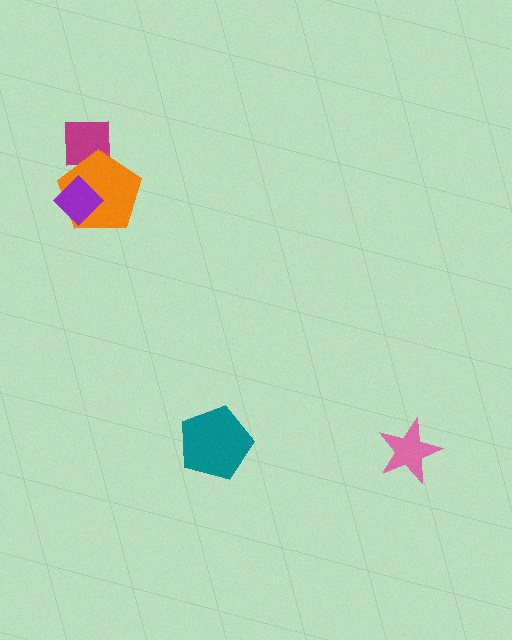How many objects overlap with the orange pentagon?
2 objects overlap with the orange pentagon.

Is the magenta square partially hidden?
Yes, it is partially covered by another shape.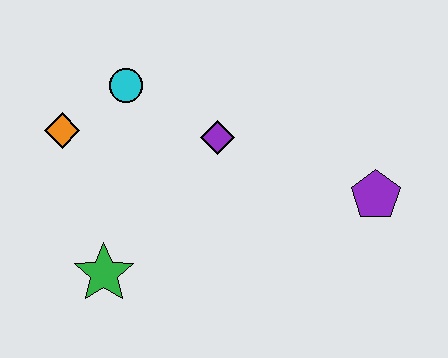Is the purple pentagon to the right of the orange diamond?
Yes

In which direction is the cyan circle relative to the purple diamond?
The cyan circle is to the left of the purple diamond.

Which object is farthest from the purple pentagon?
The orange diamond is farthest from the purple pentagon.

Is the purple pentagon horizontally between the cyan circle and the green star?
No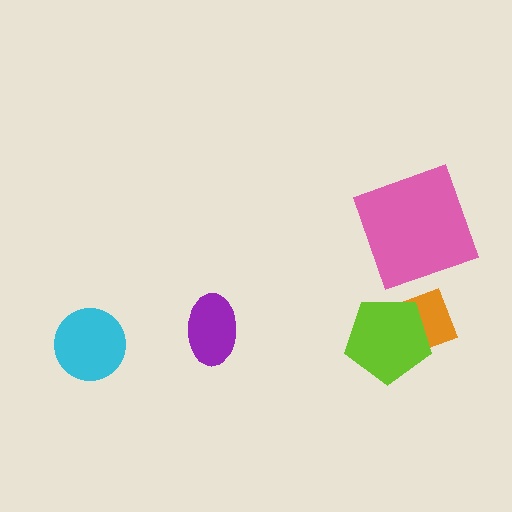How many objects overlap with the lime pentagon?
1 object overlaps with the lime pentagon.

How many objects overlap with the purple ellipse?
0 objects overlap with the purple ellipse.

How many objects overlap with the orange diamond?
1 object overlaps with the orange diamond.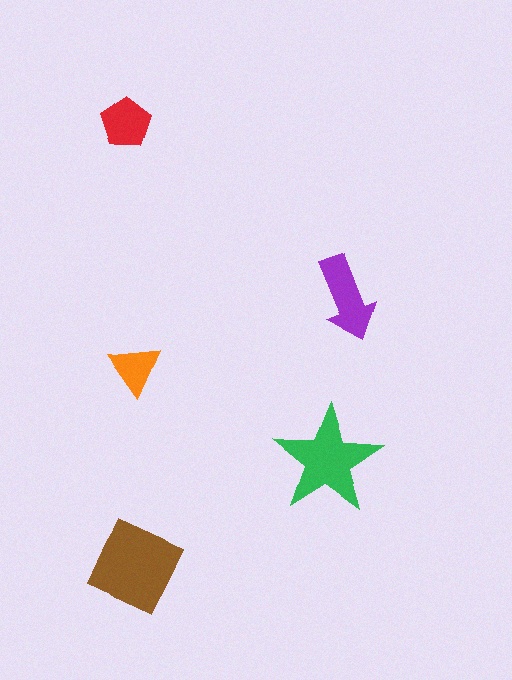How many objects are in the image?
There are 5 objects in the image.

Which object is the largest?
The brown square.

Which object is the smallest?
The orange triangle.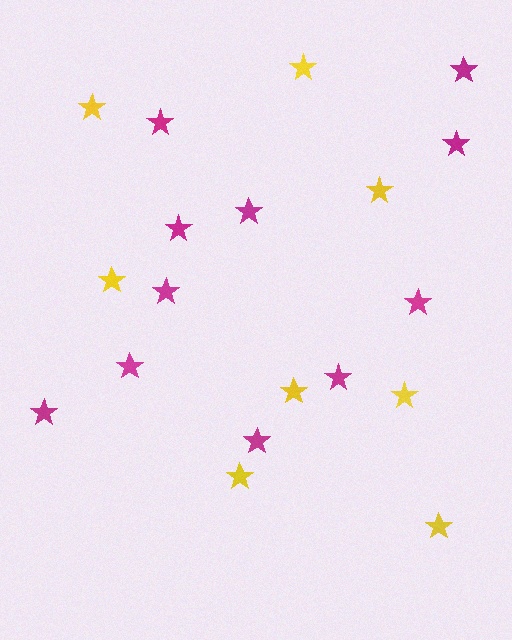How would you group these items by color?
There are 2 groups: one group of yellow stars (8) and one group of magenta stars (11).